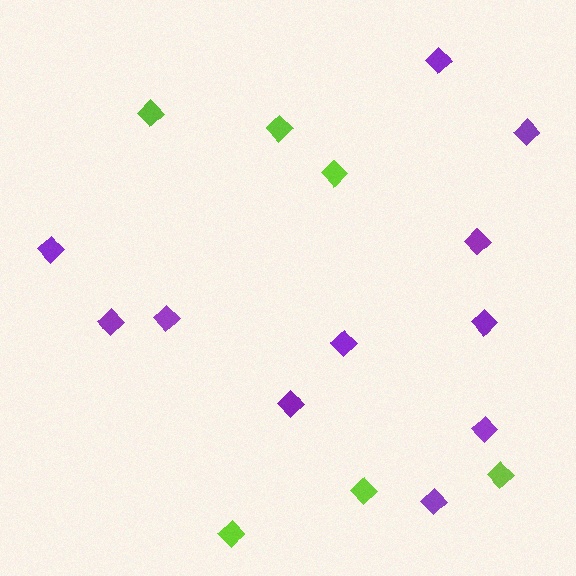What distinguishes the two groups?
There are 2 groups: one group of purple diamonds (11) and one group of lime diamonds (6).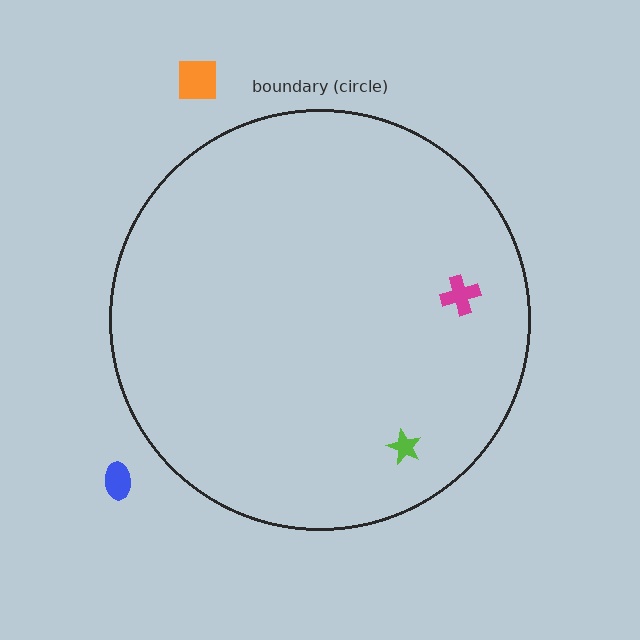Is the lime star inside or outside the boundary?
Inside.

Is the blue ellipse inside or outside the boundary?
Outside.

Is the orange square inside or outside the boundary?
Outside.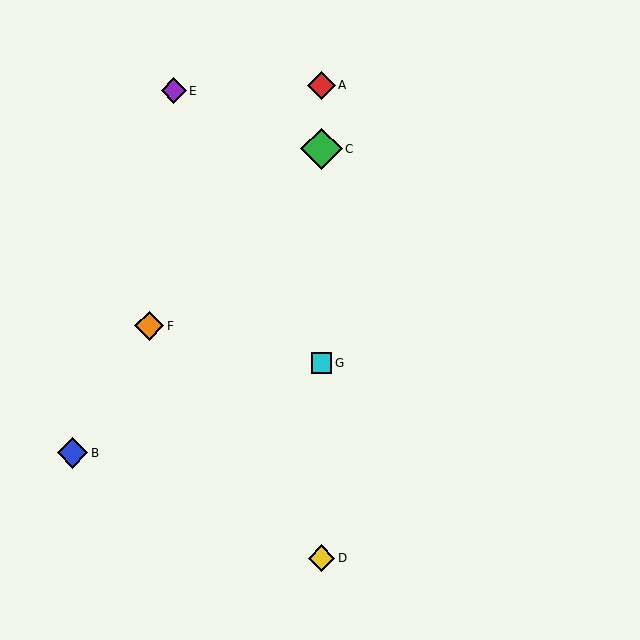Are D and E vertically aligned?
No, D is at x≈322 and E is at x≈174.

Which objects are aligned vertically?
Objects A, C, D, G are aligned vertically.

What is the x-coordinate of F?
Object F is at x≈149.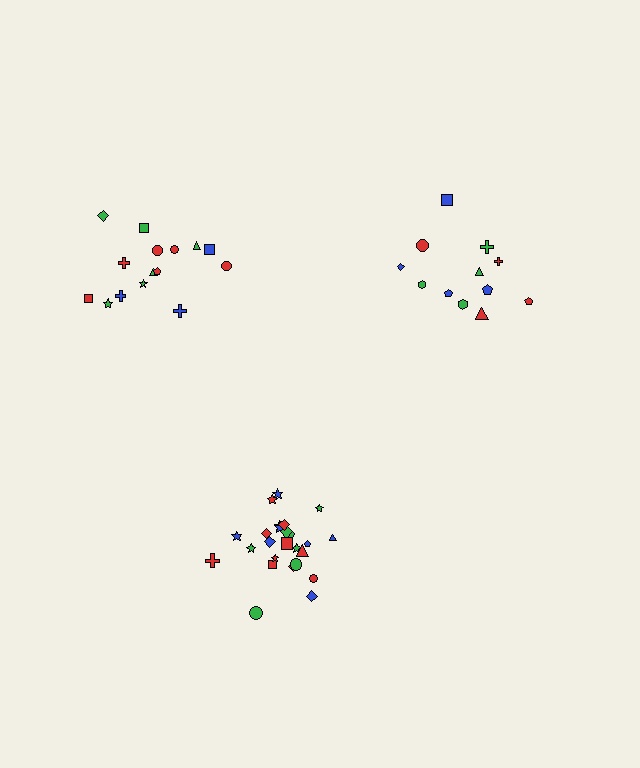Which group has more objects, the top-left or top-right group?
The top-left group.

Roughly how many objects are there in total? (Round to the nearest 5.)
Roughly 50 objects in total.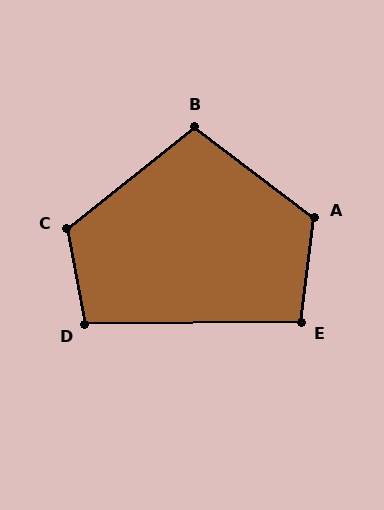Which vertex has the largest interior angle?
A, at approximately 120 degrees.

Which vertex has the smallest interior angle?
E, at approximately 98 degrees.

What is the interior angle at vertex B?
Approximately 104 degrees (obtuse).